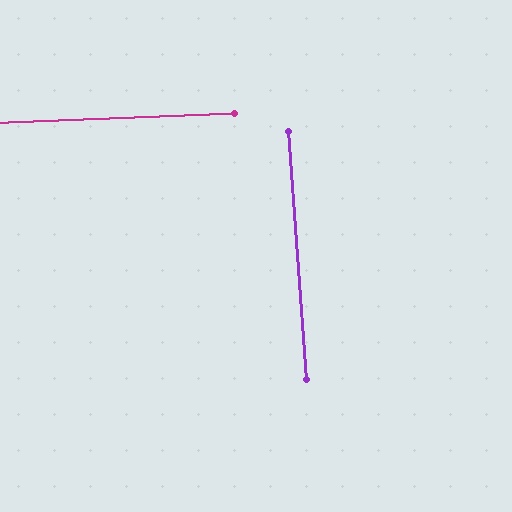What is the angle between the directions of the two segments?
Approximately 88 degrees.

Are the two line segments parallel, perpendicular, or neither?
Perpendicular — they meet at approximately 88°.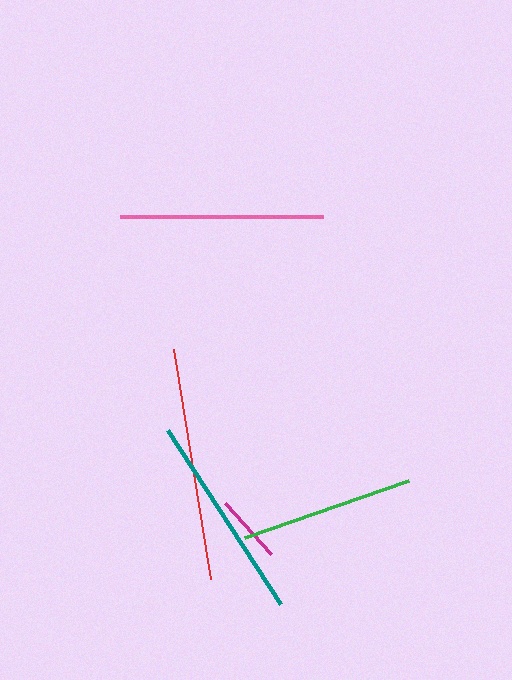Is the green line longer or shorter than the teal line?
The teal line is longer than the green line.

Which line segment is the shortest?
The magenta line is the shortest at approximately 69 pixels.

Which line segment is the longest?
The red line is the longest at approximately 233 pixels.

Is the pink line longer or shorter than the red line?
The red line is longer than the pink line.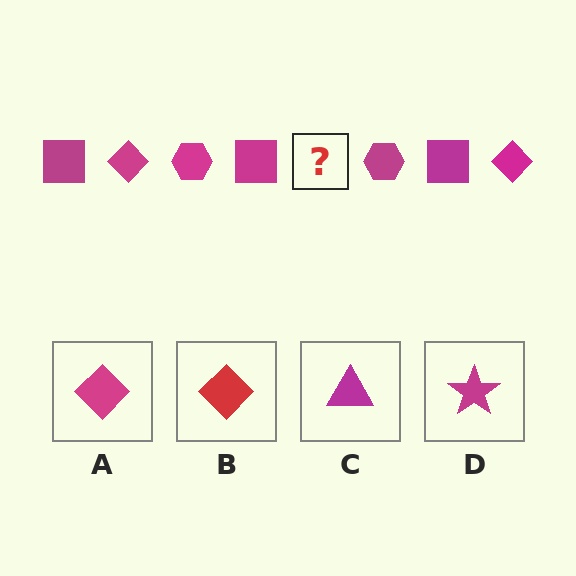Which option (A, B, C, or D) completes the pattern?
A.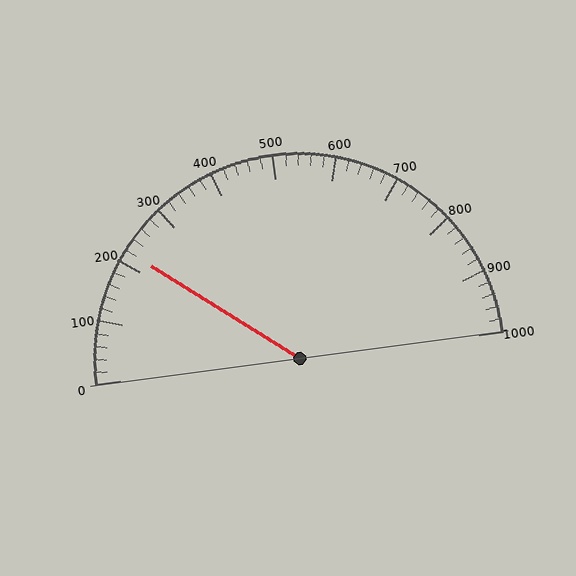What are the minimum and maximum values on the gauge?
The gauge ranges from 0 to 1000.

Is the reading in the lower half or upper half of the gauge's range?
The reading is in the lower half of the range (0 to 1000).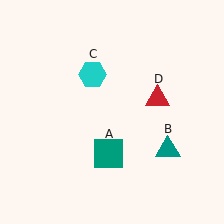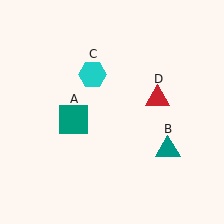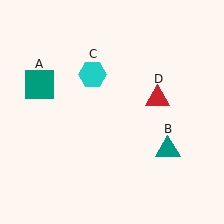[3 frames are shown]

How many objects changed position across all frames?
1 object changed position: teal square (object A).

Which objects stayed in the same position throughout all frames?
Teal triangle (object B) and cyan hexagon (object C) and red triangle (object D) remained stationary.